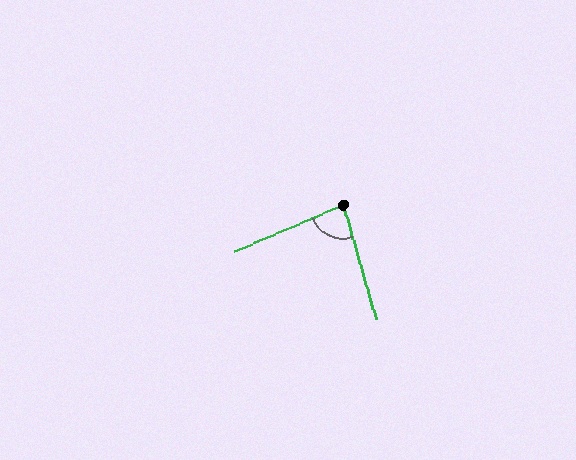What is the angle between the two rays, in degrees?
Approximately 84 degrees.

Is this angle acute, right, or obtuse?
It is acute.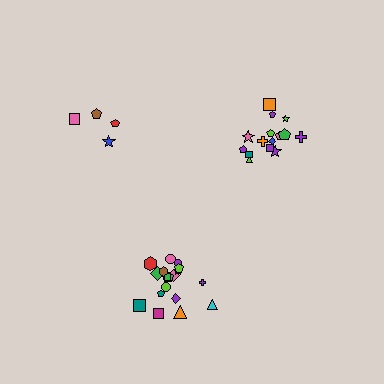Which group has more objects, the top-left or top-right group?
The top-right group.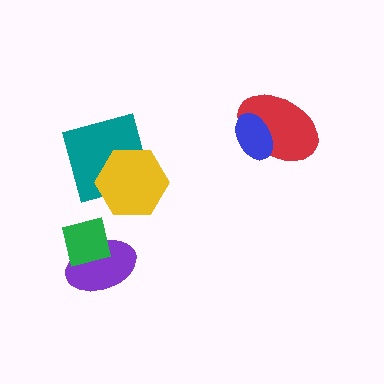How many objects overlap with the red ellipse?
1 object overlaps with the red ellipse.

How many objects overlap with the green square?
1 object overlaps with the green square.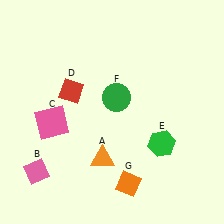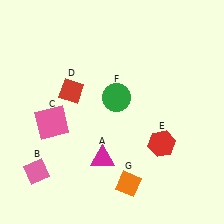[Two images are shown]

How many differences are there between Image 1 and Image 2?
There are 2 differences between the two images.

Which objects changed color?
A changed from orange to magenta. E changed from green to red.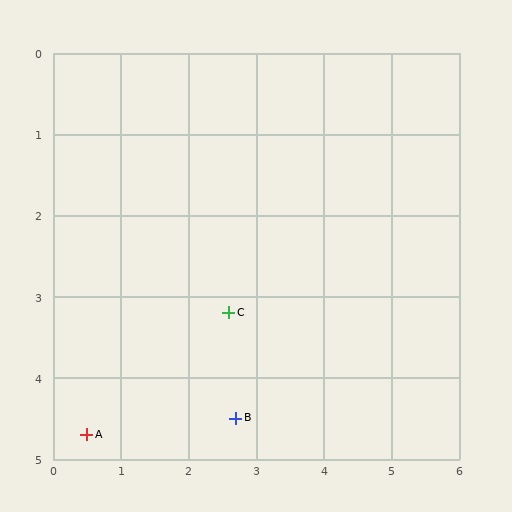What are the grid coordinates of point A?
Point A is at approximately (0.5, 4.7).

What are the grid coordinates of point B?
Point B is at approximately (2.7, 4.5).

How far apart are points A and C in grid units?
Points A and C are about 2.6 grid units apart.